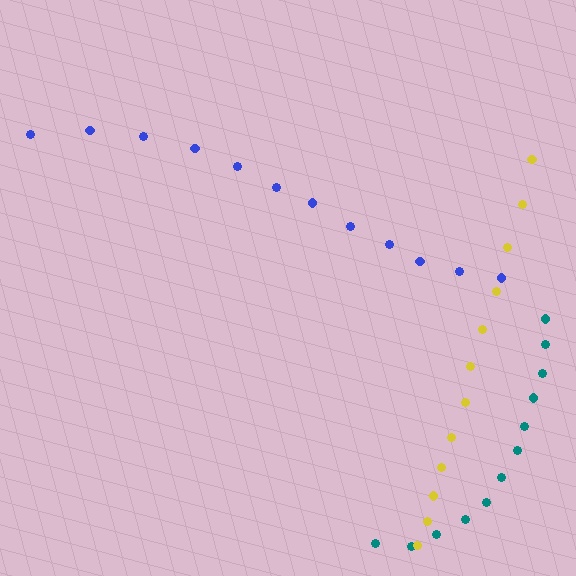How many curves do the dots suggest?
There are 3 distinct paths.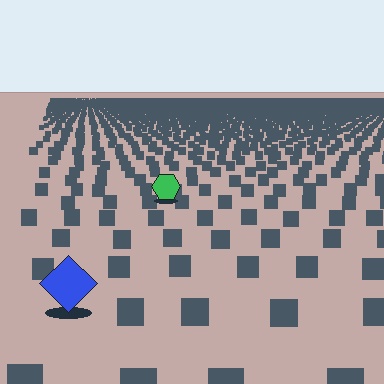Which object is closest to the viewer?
The blue diamond is closest. The texture marks near it are larger and more spread out.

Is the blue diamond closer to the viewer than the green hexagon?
Yes. The blue diamond is closer — you can tell from the texture gradient: the ground texture is coarser near it.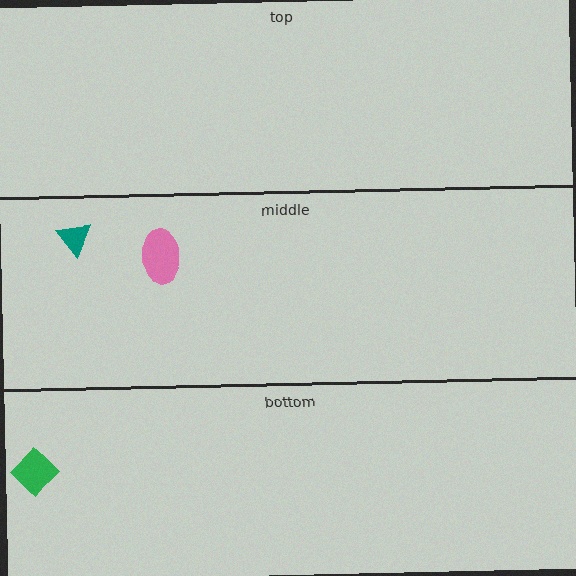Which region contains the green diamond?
The bottom region.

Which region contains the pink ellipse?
The middle region.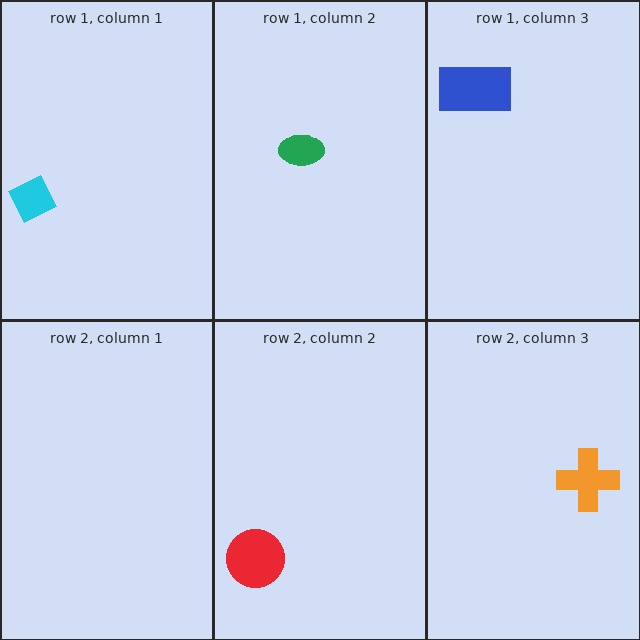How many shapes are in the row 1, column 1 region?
1.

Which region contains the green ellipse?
The row 1, column 2 region.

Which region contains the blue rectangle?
The row 1, column 3 region.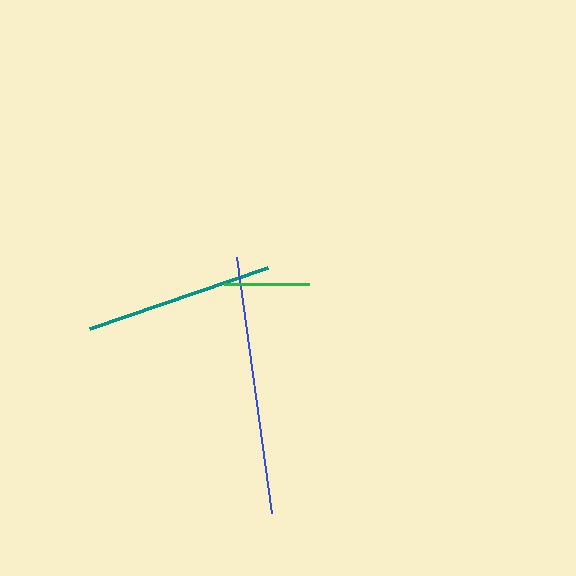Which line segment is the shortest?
The green line is the shortest at approximately 85 pixels.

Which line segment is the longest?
The blue line is the longest at approximately 259 pixels.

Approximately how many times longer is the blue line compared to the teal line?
The blue line is approximately 1.4 times the length of the teal line.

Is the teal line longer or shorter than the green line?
The teal line is longer than the green line.